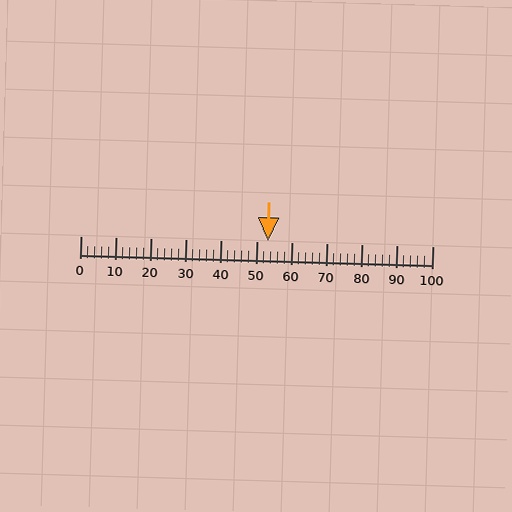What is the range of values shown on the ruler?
The ruler shows values from 0 to 100.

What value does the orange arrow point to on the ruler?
The orange arrow points to approximately 53.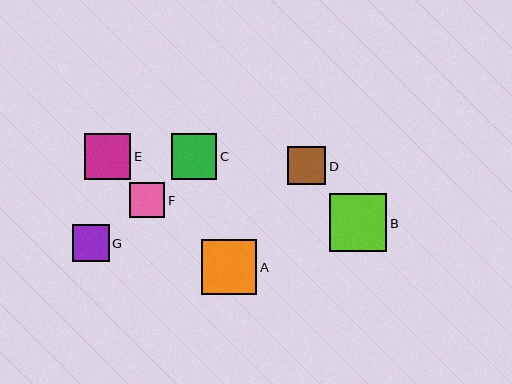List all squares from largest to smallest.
From largest to smallest: B, A, E, C, D, G, F.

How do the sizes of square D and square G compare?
Square D and square G are approximately the same size.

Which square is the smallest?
Square F is the smallest with a size of approximately 35 pixels.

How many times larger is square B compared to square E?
Square B is approximately 1.3 times the size of square E.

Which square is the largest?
Square B is the largest with a size of approximately 57 pixels.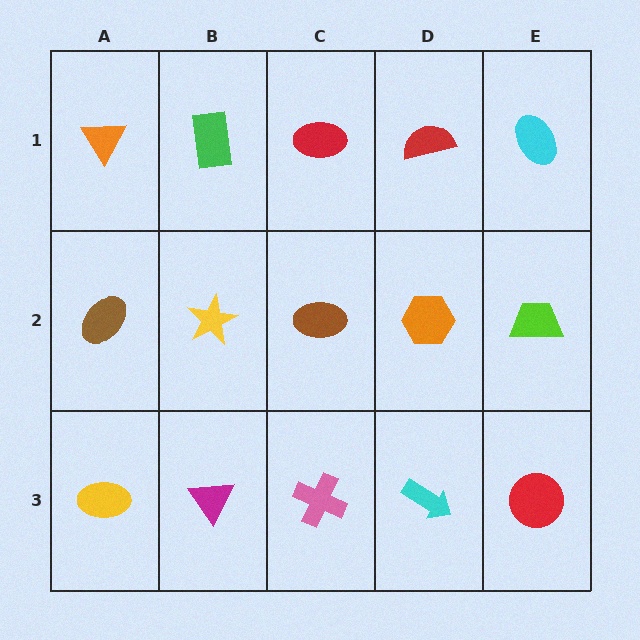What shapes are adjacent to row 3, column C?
A brown ellipse (row 2, column C), a magenta triangle (row 3, column B), a cyan arrow (row 3, column D).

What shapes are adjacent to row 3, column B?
A yellow star (row 2, column B), a yellow ellipse (row 3, column A), a pink cross (row 3, column C).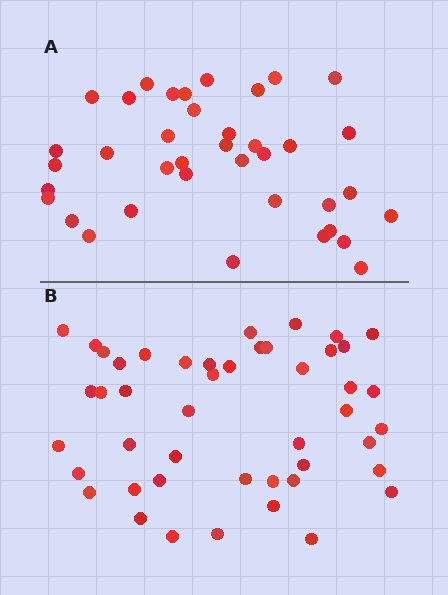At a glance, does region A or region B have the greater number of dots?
Region B (the bottom region) has more dots.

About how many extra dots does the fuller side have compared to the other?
Region B has roughly 8 or so more dots than region A.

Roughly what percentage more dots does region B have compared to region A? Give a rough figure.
About 20% more.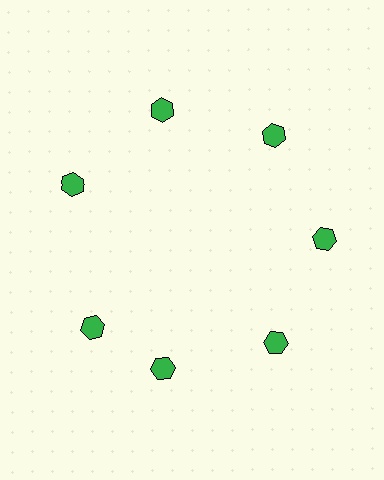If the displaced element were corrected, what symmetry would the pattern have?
It would have 7-fold rotational symmetry — the pattern would map onto itself every 51 degrees.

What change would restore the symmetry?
The symmetry would be restored by rotating it back into even spacing with its neighbors so that all 7 hexagons sit at equal angles and equal distance from the center.